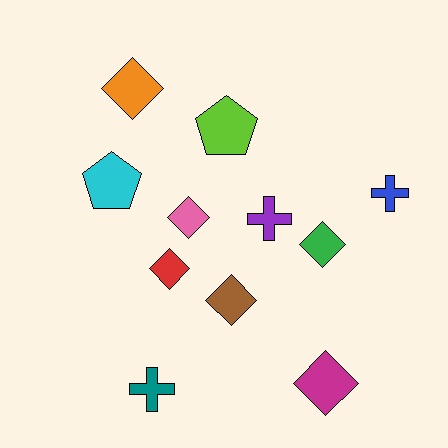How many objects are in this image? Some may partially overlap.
There are 11 objects.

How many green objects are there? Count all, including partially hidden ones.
There is 1 green object.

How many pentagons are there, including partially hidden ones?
There are 2 pentagons.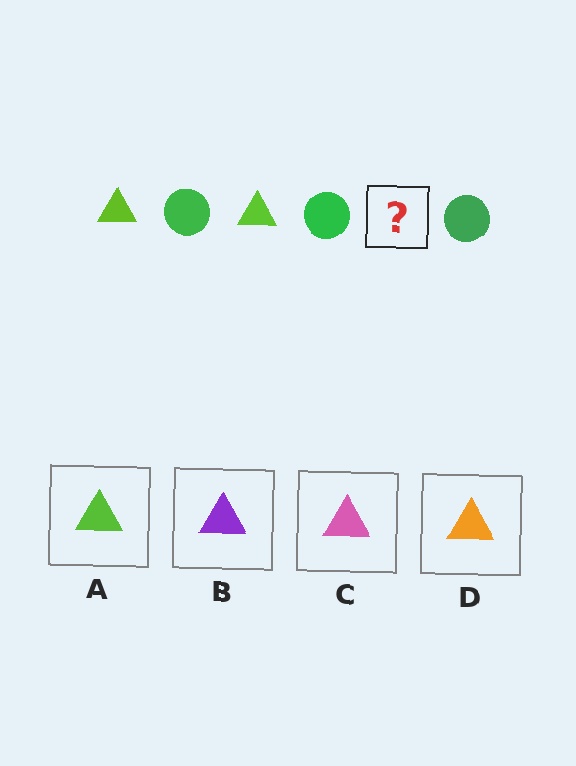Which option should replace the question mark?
Option A.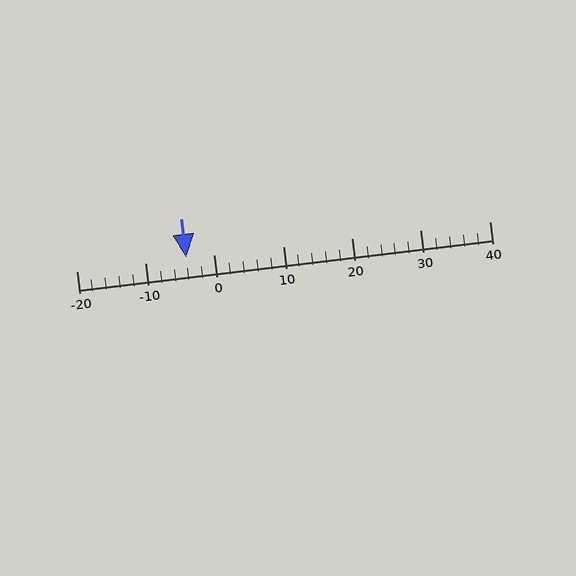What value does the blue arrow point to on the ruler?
The blue arrow points to approximately -4.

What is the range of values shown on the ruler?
The ruler shows values from -20 to 40.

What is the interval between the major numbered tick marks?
The major tick marks are spaced 10 units apart.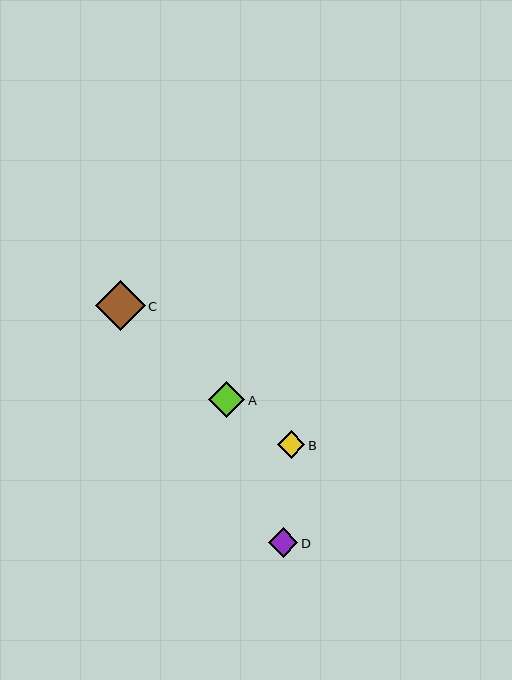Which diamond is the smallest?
Diamond B is the smallest with a size of approximately 27 pixels.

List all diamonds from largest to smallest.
From largest to smallest: C, A, D, B.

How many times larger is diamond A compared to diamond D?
Diamond A is approximately 1.2 times the size of diamond D.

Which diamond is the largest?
Diamond C is the largest with a size of approximately 50 pixels.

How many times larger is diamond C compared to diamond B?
Diamond C is approximately 1.8 times the size of diamond B.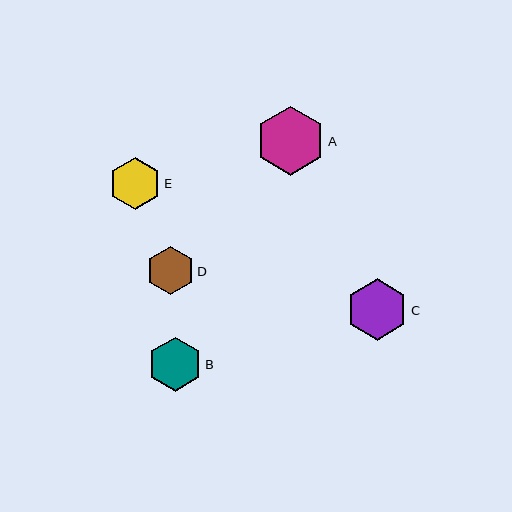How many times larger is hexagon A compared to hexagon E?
Hexagon A is approximately 1.3 times the size of hexagon E.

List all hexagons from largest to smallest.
From largest to smallest: A, C, B, E, D.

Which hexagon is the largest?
Hexagon A is the largest with a size of approximately 68 pixels.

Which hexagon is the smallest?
Hexagon D is the smallest with a size of approximately 48 pixels.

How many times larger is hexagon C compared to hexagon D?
Hexagon C is approximately 1.3 times the size of hexagon D.